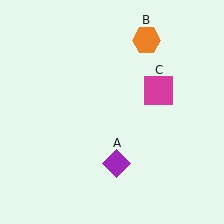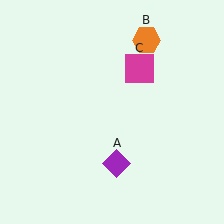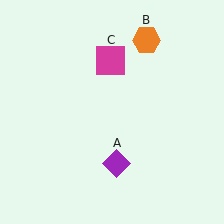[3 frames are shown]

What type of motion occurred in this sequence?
The magenta square (object C) rotated counterclockwise around the center of the scene.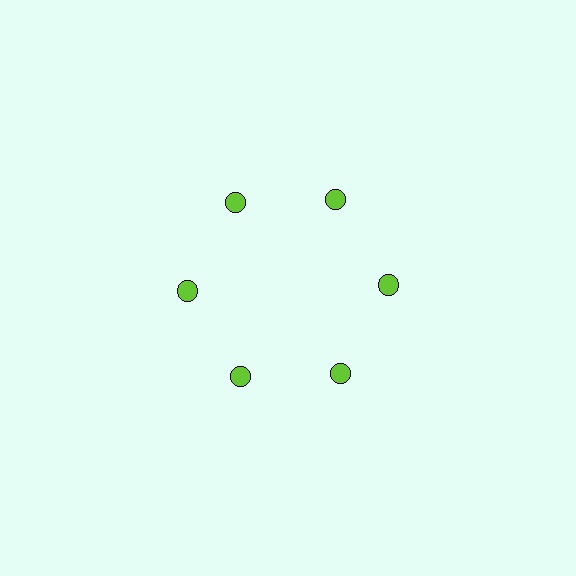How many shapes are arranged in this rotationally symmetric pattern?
There are 6 shapes, arranged in 6 groups of 1.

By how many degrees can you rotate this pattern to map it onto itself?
The pattern maps onto itself every 60 degrees of rotation.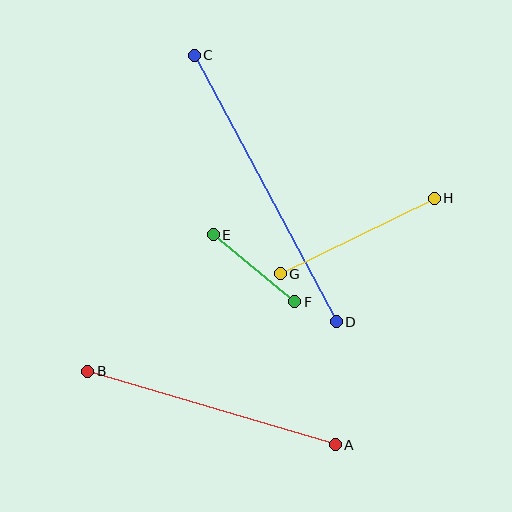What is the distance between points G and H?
The distance is approximately 172 pixels.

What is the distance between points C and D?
The distance is approximately 302 pixels.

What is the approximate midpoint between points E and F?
The midpoint is at approximately (254, 268) pixels.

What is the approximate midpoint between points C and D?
The midpoint is at approximately (265, 189) pixels.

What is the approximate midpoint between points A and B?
The midpoint is at approximately (212, 408) pixels.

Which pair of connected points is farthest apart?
Points C and D are farthest apart.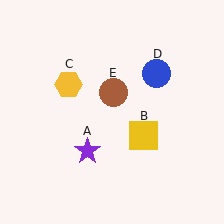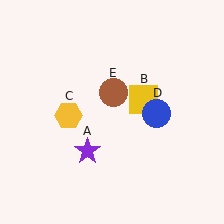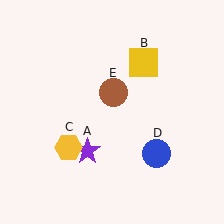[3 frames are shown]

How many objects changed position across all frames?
3 objects changed position: yellow square (object B), yellow hexagon (object C), blue circle (object D).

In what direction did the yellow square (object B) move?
The yellow square (object B) moved up.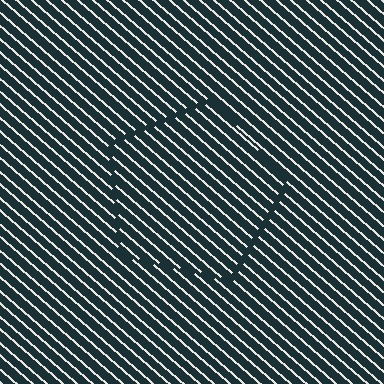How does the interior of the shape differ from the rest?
The interior of the shape contains the same grating, shifted by half a period — the contour is defined by the phase discontinuity where line-ends from the inner and outer gratings abut.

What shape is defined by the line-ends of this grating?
An illusory pentagon. The interior of the shape contains the same grating, shifted by half a period — the contour is defined by the phase discontinuity where line-ends from the inner and outer gratings abut.